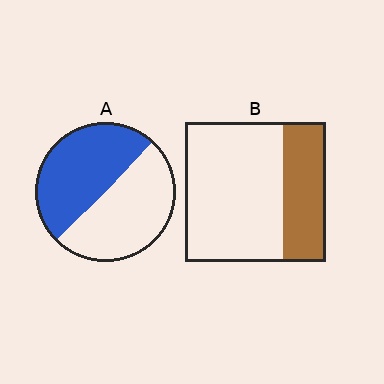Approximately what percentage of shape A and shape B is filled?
A is approximately 50% and B is approximately 30%.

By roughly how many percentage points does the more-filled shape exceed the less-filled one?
By roughly 20 percentage points (A over B).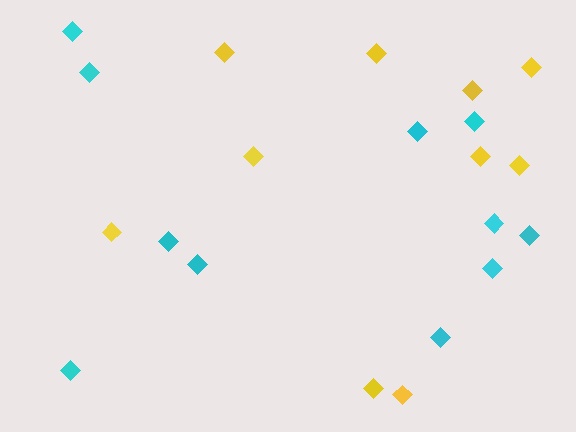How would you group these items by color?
There are 2 groups: one group of cyan diamonds (11) and one group of yellow diamonds (10).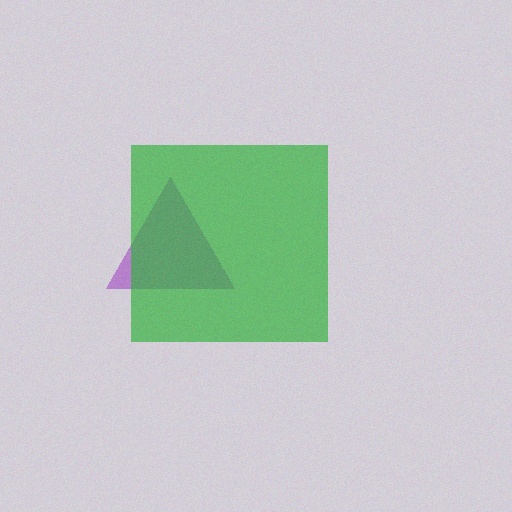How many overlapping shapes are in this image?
There are 2 overlapping shapes in the image.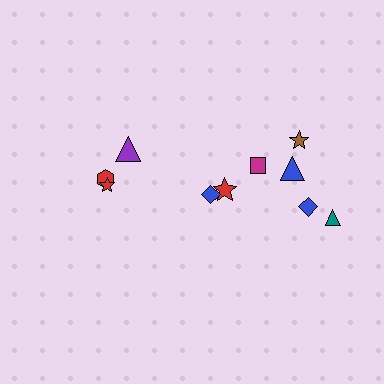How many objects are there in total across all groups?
There are 10 objects.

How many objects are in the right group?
There are 7 objects.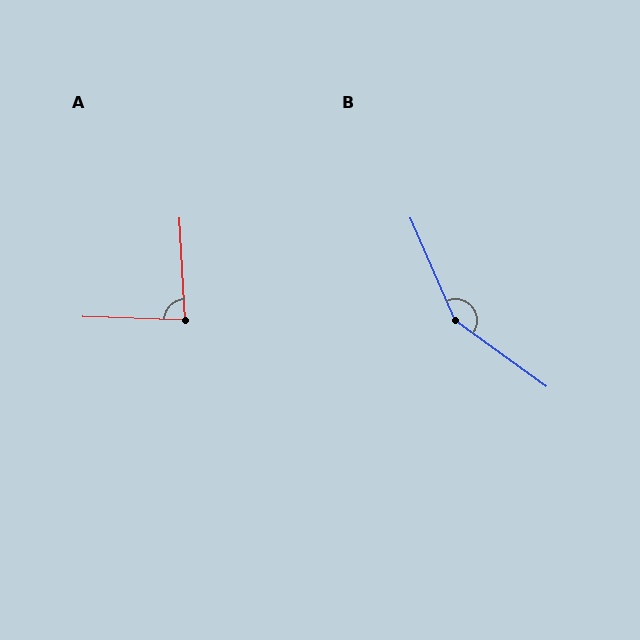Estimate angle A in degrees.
Approximately 85 degrees.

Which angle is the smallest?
A, at approximately 85 degrees.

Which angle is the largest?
B, at approximately 150 degrees.